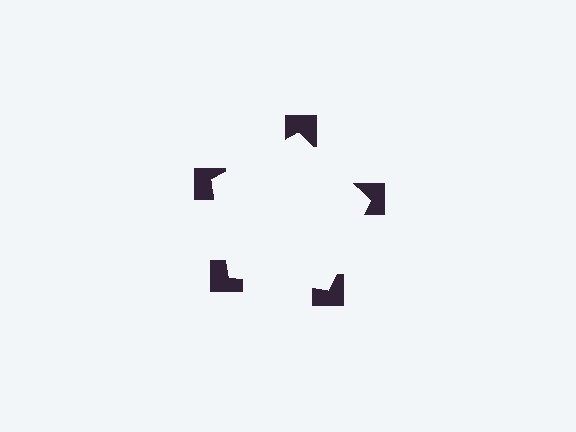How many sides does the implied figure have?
5 sides.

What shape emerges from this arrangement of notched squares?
An illusory pentagon — its edges are inferred from the aligned wedge cuts in the notched squares, not physically drawn.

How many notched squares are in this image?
There are 5 — one at each vertex of the illusory pentagon.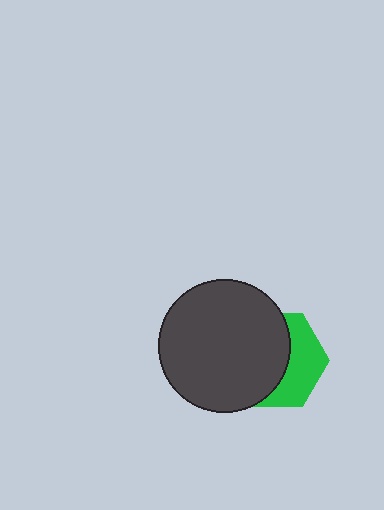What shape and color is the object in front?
The object in front is a dark gray circle.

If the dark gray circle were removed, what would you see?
You would see the complete green hexagon.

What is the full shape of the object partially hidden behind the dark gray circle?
The partially hidden object is a green hexagon.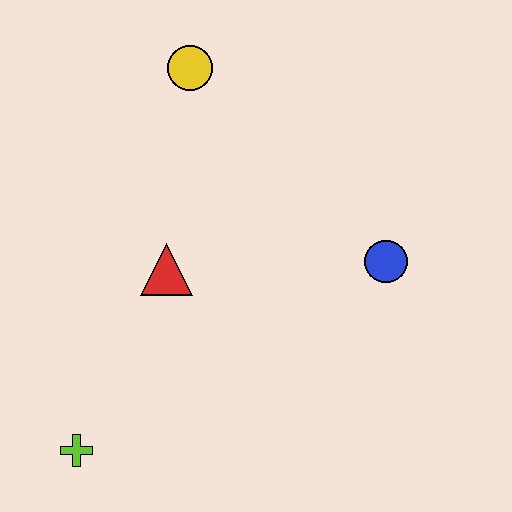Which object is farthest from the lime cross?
The yellow circle is farthest from the lime cross.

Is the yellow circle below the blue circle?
No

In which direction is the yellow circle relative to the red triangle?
The yellow circle is above the red triangle.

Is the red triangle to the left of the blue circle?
Yes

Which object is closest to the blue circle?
The red triangle is closest to the blue circle.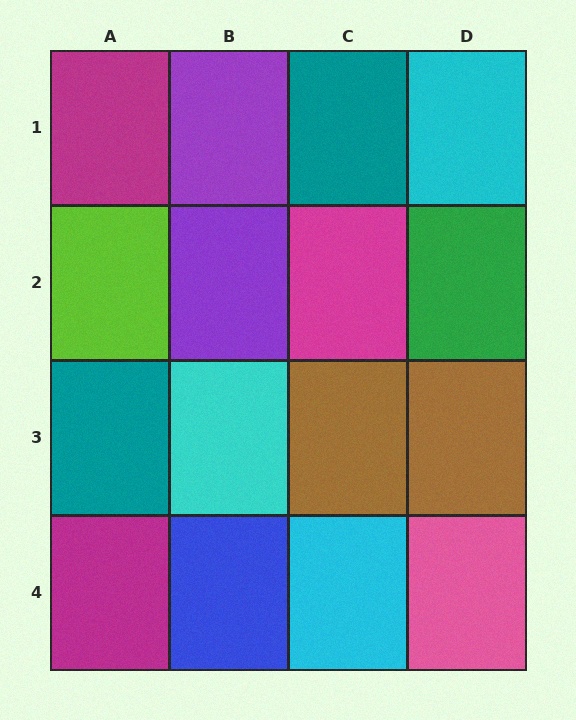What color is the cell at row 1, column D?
Cyan.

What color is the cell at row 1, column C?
Teal.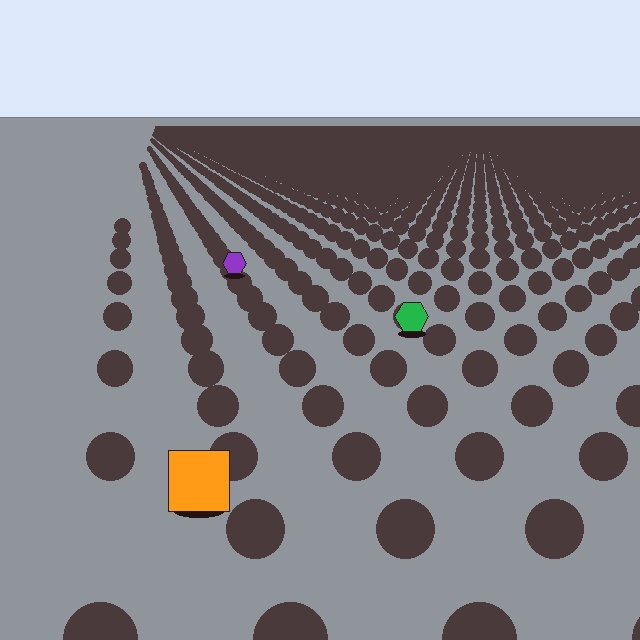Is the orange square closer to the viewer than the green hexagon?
Yes. The orange square is closer — you can tell from the texture gradient: the ground texture is coarser near it.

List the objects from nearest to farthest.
From nearest to farthest: the orange square, the green hexagon, the purple hexagon.